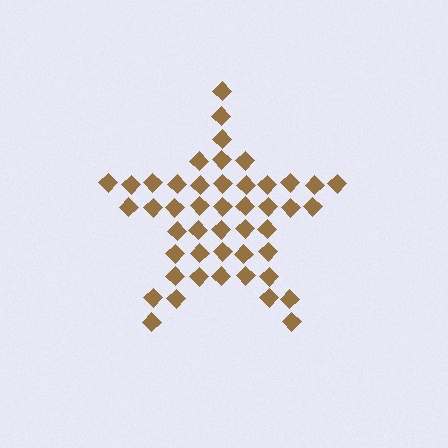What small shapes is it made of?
It is made of small diamonds.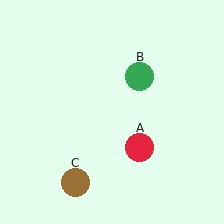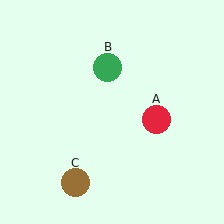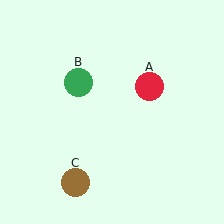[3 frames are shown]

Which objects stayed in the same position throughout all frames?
Brown circle (object C) remained stationary.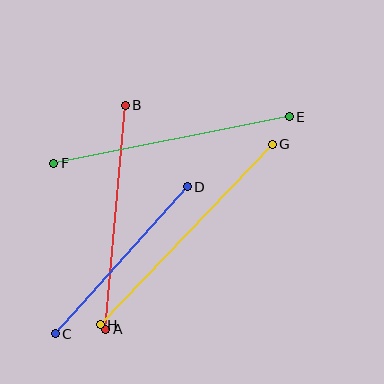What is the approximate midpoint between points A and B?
The midpoint is at approximately (115, 217) pixels.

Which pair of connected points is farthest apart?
Points G and H are farthest apart.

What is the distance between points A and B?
The distance is approximately 225 pixels.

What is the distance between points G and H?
The distance is approximately 249 pixels.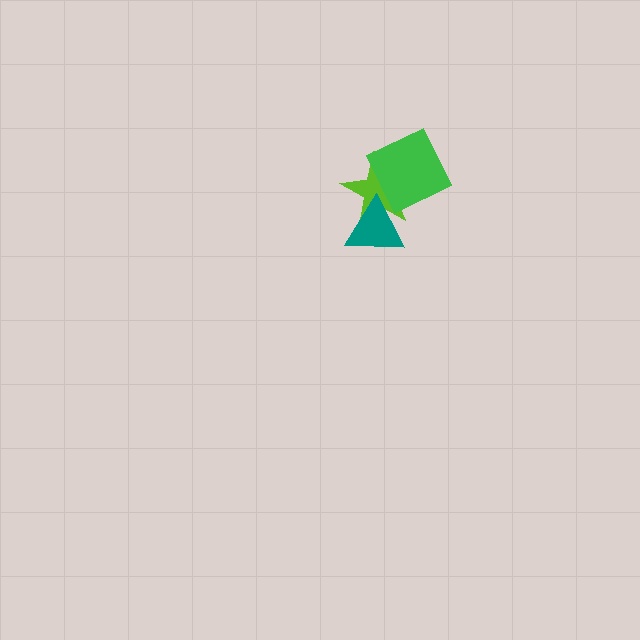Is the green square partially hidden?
No, no other shape covers it.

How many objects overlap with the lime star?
2 objects overlap with the lime star.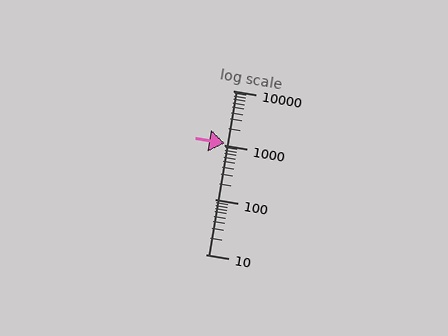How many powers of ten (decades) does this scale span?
The scale spans 3 decades, from 10 to 10000.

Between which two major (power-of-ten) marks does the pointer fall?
The pointer is between 1000 and 10000.